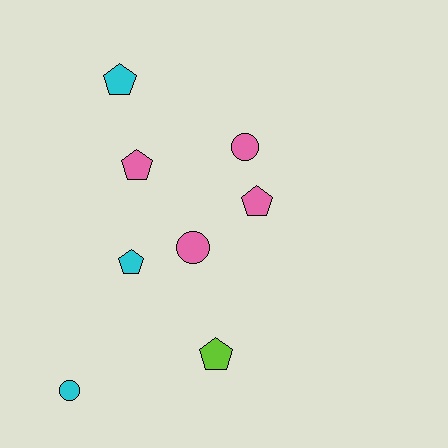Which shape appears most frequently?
Pentagon, with 5 objects.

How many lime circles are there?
There are no lime circles.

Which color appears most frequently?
Pink, with 4 objects.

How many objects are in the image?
There are 8 objects.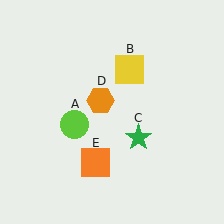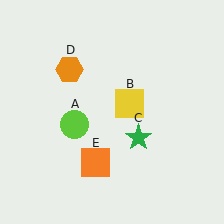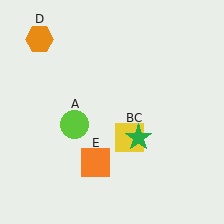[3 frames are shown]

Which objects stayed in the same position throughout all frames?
Lime circle (object A) and green star (object C) and orange square (object E) remained stationary.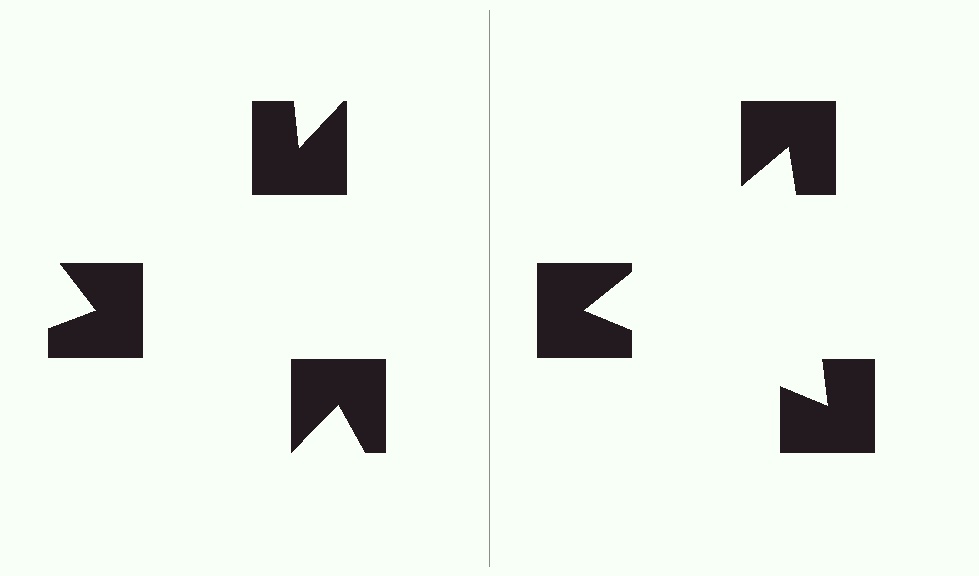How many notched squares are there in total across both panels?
6 — 3 on each side.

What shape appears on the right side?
An illusory triangle.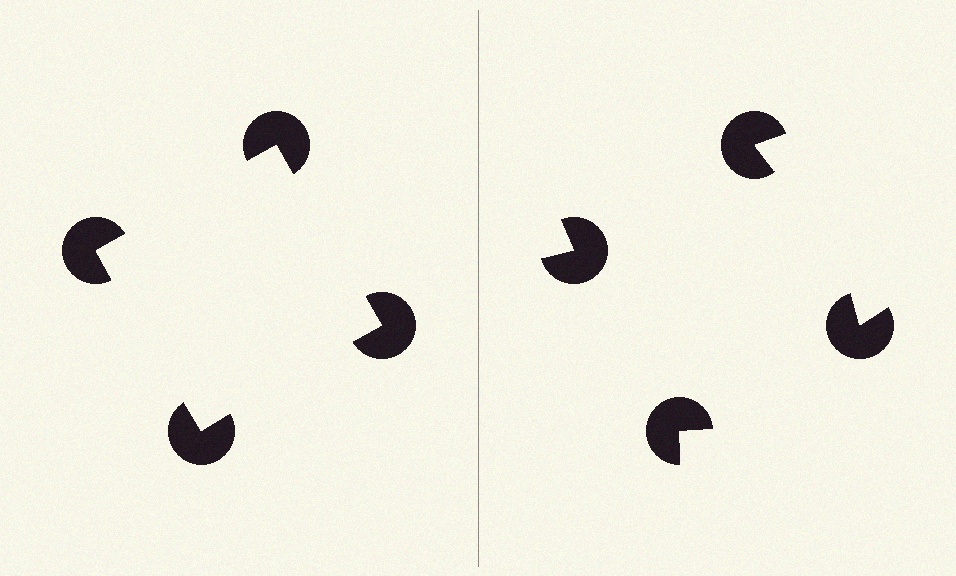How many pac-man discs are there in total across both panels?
8 — 4 on each side.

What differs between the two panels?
The pac-man discs are positioned identically on both sides; only the wedge orientations differ. On the left they align to a square; on the right they are misaligned.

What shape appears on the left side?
An illusory square.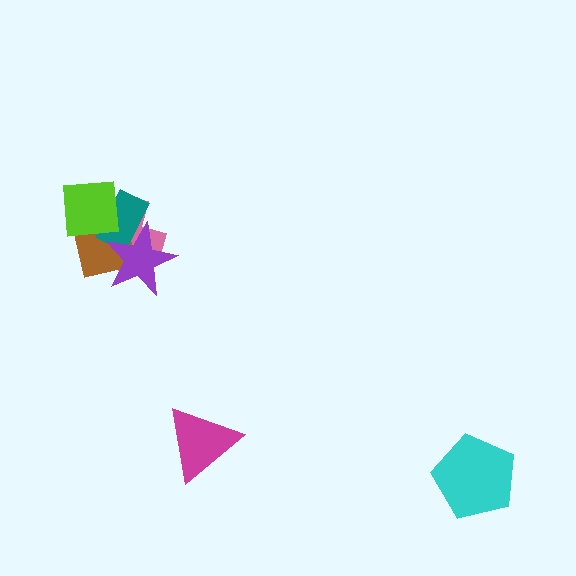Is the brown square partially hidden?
Yes, it is partially covered by another shape.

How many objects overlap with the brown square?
4 objects overlap with the brown square.